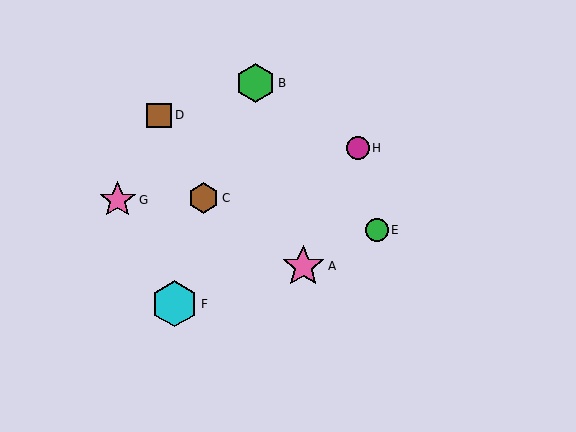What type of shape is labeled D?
Shape D is a brown square.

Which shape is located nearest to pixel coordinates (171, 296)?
The cyan hexagon (labeled F) at (175, 304) is nearest to that location.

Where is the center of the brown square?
The center of the brown square is at (159, 115).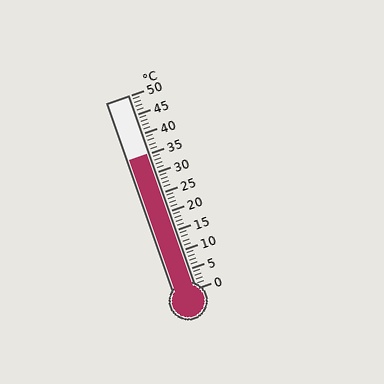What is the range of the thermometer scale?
The thermometer scale ranges from 0°C to 50°C.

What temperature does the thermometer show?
The thermometer shows approximately 35°C.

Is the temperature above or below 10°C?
The temperature is above 10°C.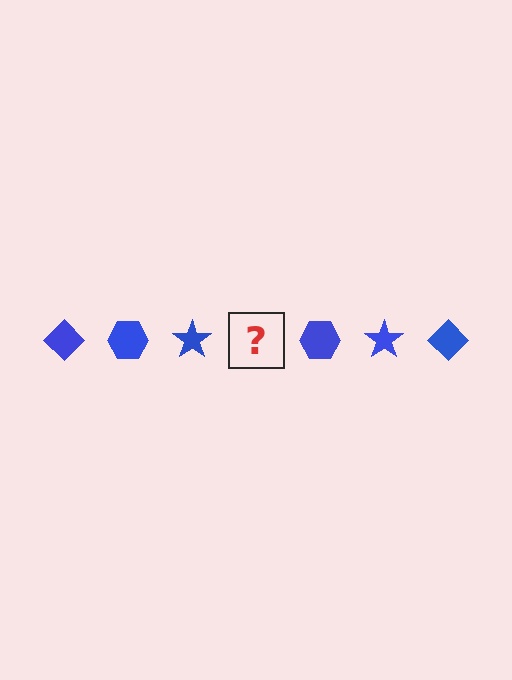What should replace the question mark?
The question mark should be replaced with a blue diamond.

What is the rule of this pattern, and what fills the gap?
The rule is that the pattern cycles through diamond, hexagon, star shapes in blue. The gap should be filled with a blue diamond.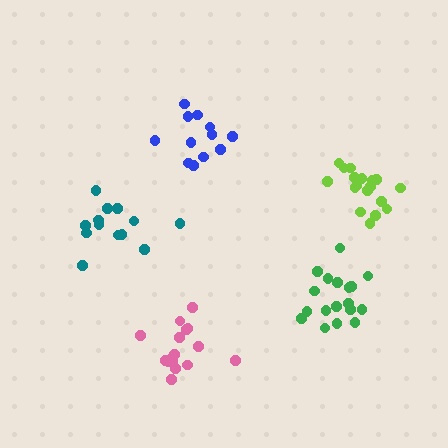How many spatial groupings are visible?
There are 5 spatial groupings.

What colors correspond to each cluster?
The clusters are colored: pink, teal, lime, green, blue.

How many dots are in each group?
Group 1: 16 dots, Group 2: 13 dots, Group 3: 18 dots, Group 4: 18 dots, Group 5: 12 dots (77 total).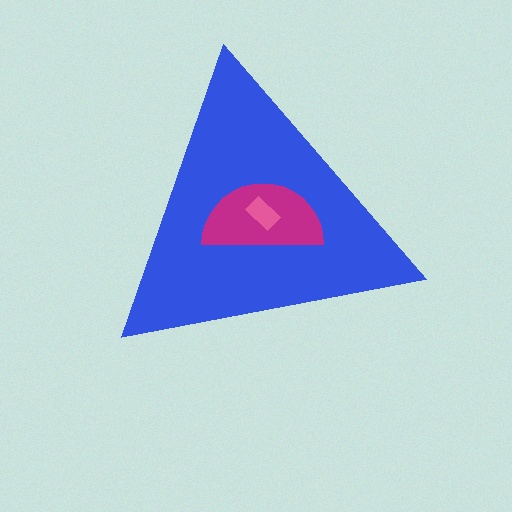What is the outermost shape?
The blue triangle.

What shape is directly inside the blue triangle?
The magenta semicircle.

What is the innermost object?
The pink rectangle.